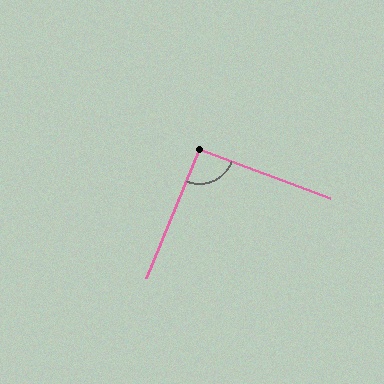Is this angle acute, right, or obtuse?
It is approximately a right angle.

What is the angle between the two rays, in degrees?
Approximately 92 degrees.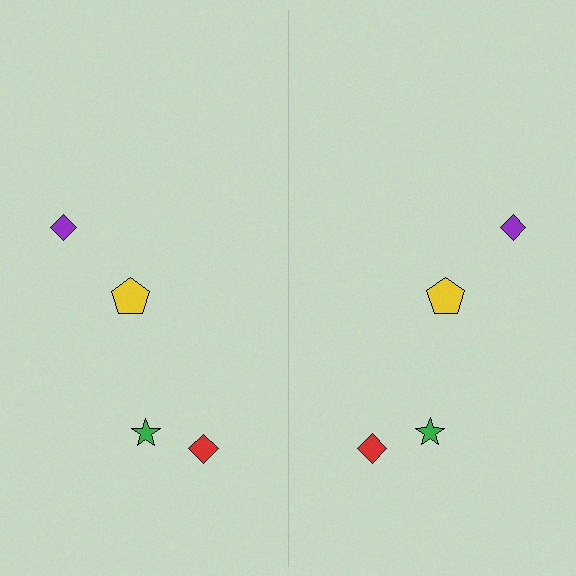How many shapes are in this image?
There are 8 shapes in this image.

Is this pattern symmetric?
Yes, this pattern has bilateral (reflection) symmetry.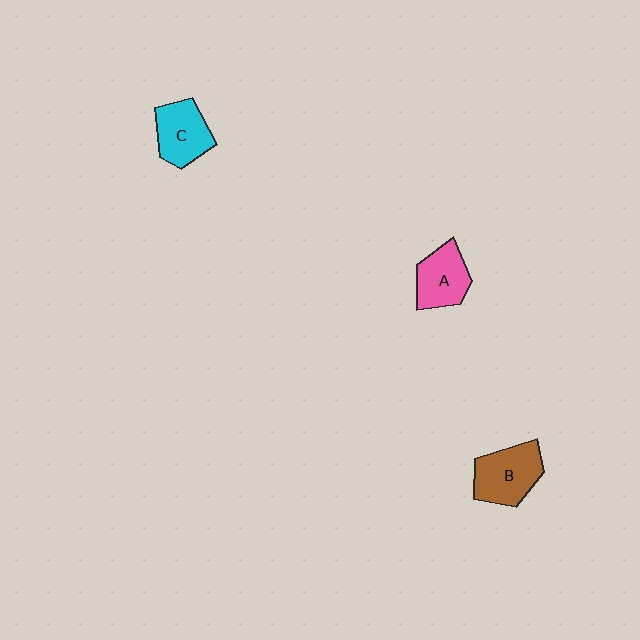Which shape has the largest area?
Shape B (brown).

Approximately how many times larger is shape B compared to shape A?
Approximately 1.2 times.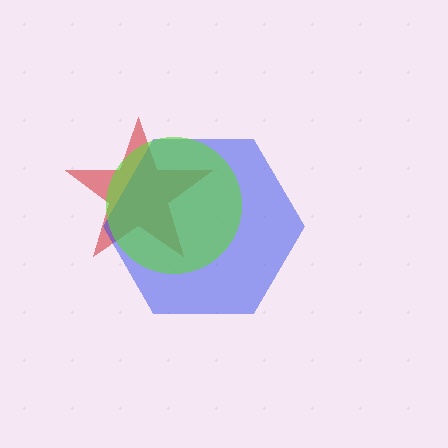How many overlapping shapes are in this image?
There are 3 overlapping shapes in the image.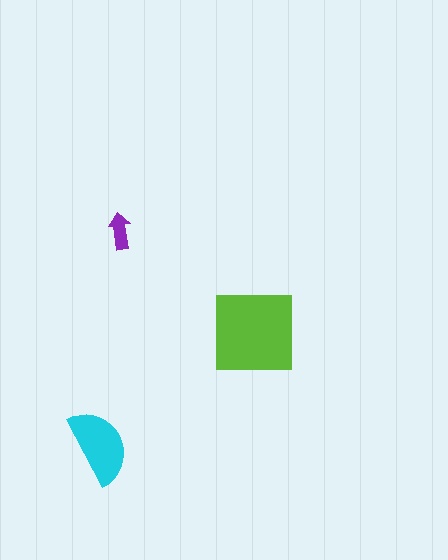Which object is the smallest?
The purple arrow.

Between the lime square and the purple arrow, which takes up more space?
The lime square.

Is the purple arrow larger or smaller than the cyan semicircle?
Smaller.